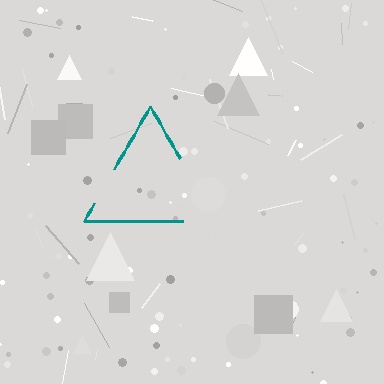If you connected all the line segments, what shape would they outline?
They would outline a triangle.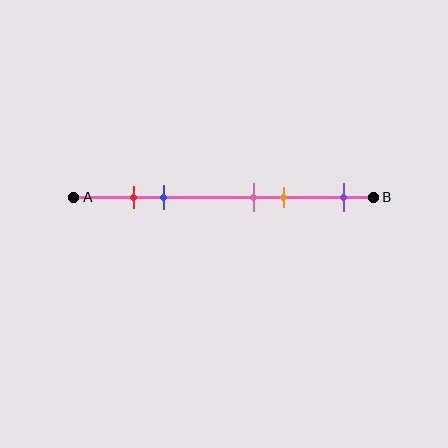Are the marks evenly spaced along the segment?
No, the marks are not evenly spaced.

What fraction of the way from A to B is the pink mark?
The pink mark is approximately 60% (0.6) of the way from A to B.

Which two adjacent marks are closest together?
The red and blue marks are the closest adjacent pair.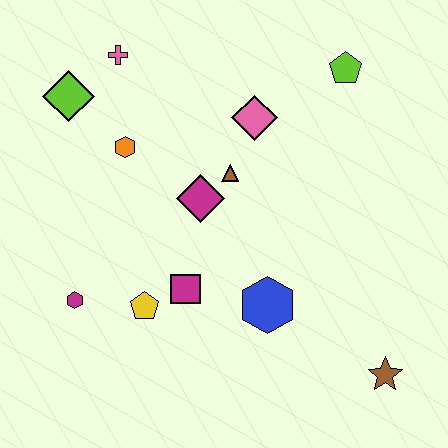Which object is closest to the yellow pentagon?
The magenta square is closest to the yellow pentagon.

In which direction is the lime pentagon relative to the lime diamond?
The lime pentagon is to the right of the lime diamond.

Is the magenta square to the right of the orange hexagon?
Yes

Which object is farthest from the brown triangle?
The brown star is farthest from the brown triangle.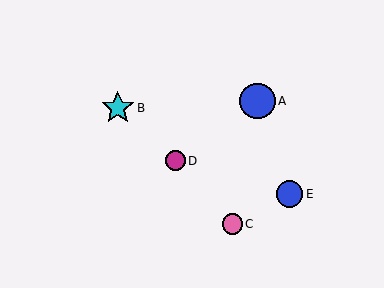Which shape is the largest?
The blue circle (labeled A) is the largest.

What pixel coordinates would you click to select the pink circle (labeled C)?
Click at (232, 224) to select the pink circle C.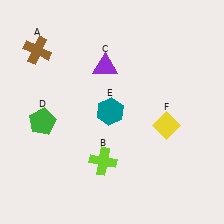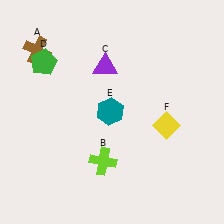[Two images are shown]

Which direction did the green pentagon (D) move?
The green pentagon (D) moved up.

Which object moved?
The green pentagon (D) moved up.